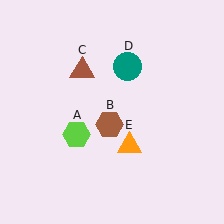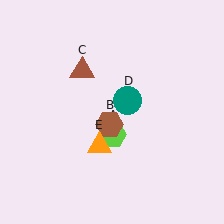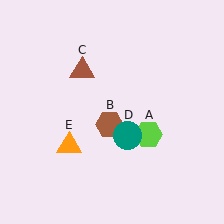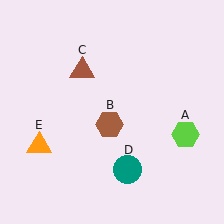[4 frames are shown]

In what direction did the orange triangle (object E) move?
The orange triangle (object E) moved left.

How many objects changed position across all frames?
3 objects changed position: lime hexagon (object A), teal circle (object D), orange triangle (object E).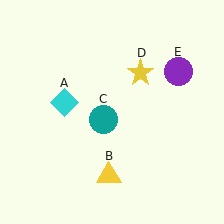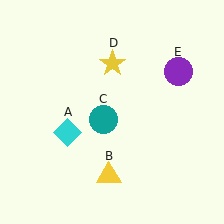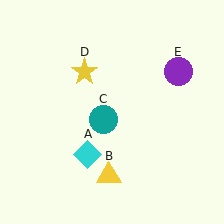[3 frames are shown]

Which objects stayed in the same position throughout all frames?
Yellow triangle (object B) and teal circle (object C) and purple circle (object E) remained stationary.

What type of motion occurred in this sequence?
The cyan diamond (object A), yellow star (object D) rotated counterclockwise around the center of the scene.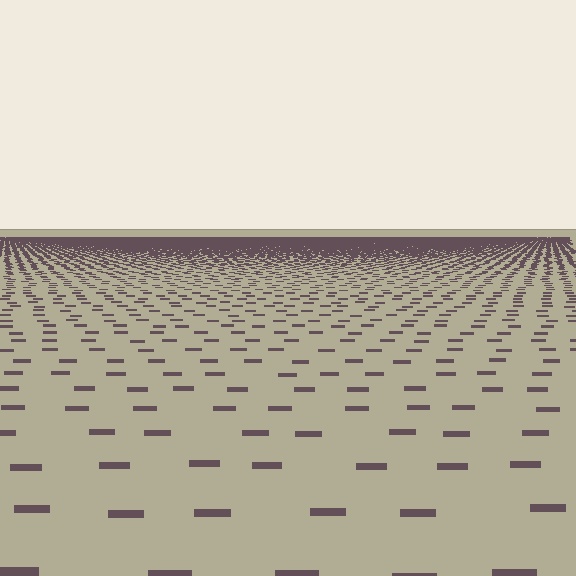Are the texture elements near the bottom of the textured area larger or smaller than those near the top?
Larger. Near the bottom, elements are closer to the viewer and appear at a bigger on-screen size.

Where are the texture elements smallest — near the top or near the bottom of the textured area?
Near the top.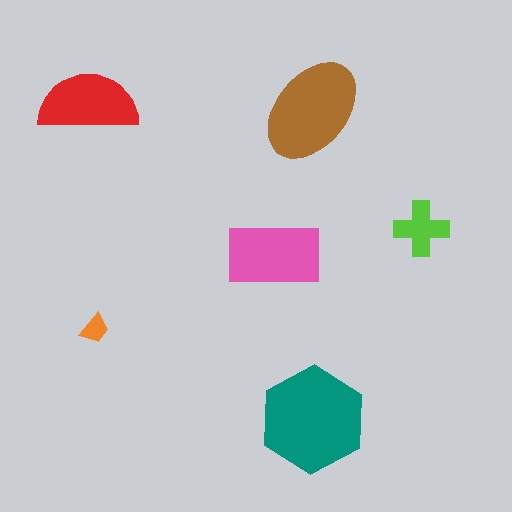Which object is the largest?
The teal hexagon.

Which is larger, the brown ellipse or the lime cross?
The brown ellipse.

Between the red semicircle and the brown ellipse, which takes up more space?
The brown ellipse.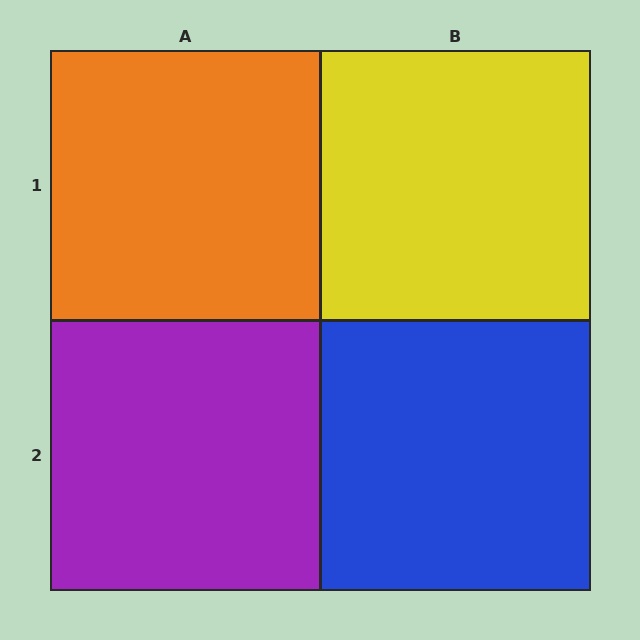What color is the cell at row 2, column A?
Purple.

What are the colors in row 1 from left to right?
Orange, yellow.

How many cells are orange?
1 cell is orange.